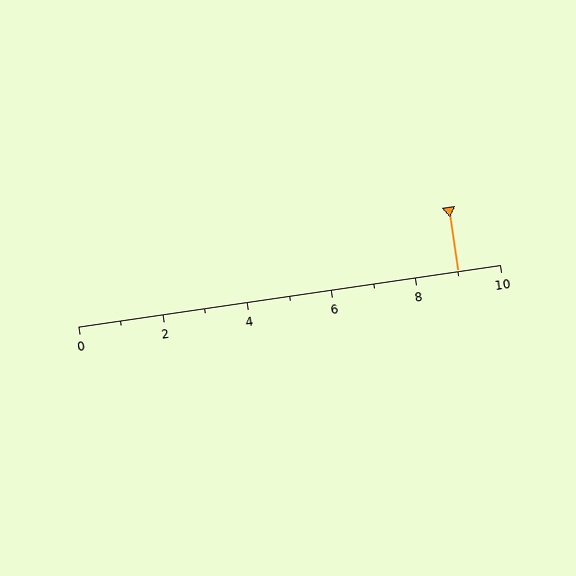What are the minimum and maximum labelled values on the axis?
The axis runs from 0 to 10.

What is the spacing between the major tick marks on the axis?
The major ticks are spaced 2 apart.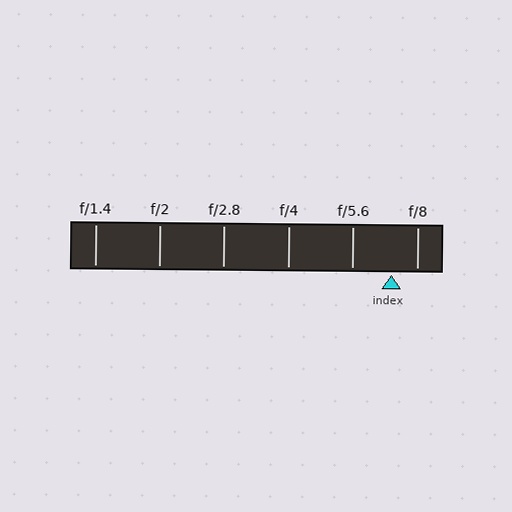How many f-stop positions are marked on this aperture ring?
There are 6 f-stop positions marked.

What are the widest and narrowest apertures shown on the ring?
The widest aperture shown is f/1.4 and the narrowest is f/8.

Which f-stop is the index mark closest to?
The index mark is closest to f/8.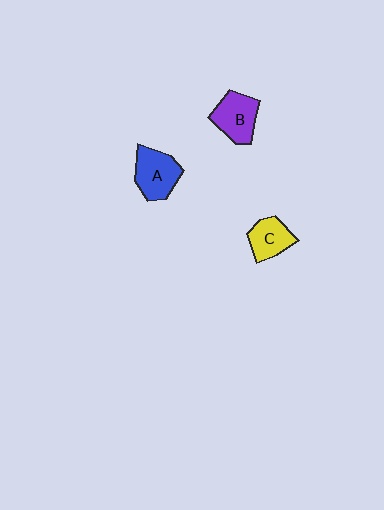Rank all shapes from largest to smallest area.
From largest to smallest: A (blue), B (purple), C (yellow).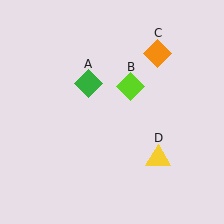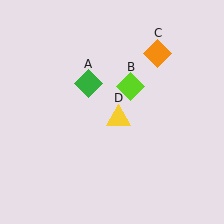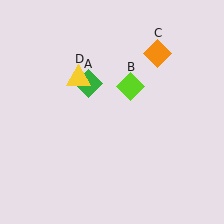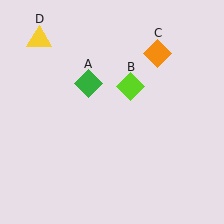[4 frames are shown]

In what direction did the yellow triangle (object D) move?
The yellow triangle (object D) moved up and to the left.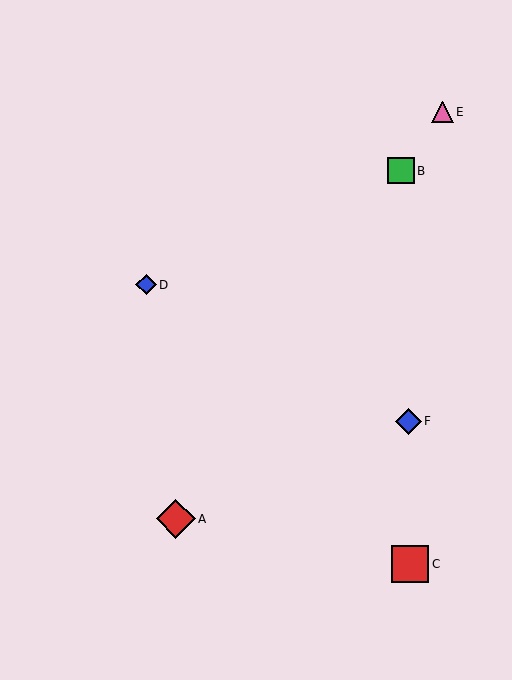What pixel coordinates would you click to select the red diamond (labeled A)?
Click at (176, 519) to select the red diamond A.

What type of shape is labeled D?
Shape D is a blue diamond.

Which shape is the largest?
The red diamond (labeled A) is the largest.